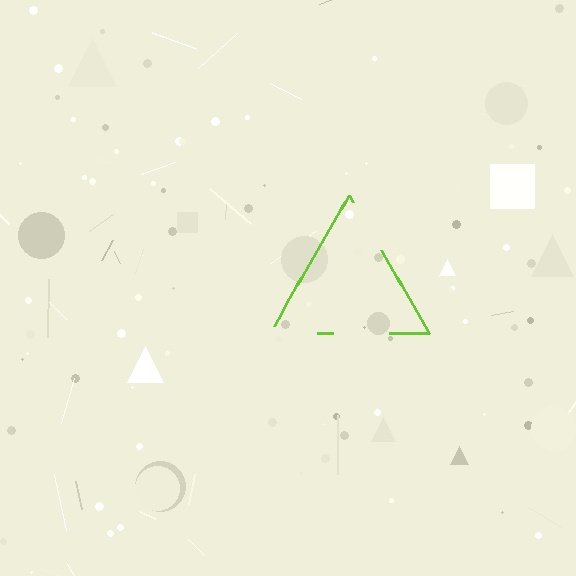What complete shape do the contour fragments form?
The contour fragments form a triangle.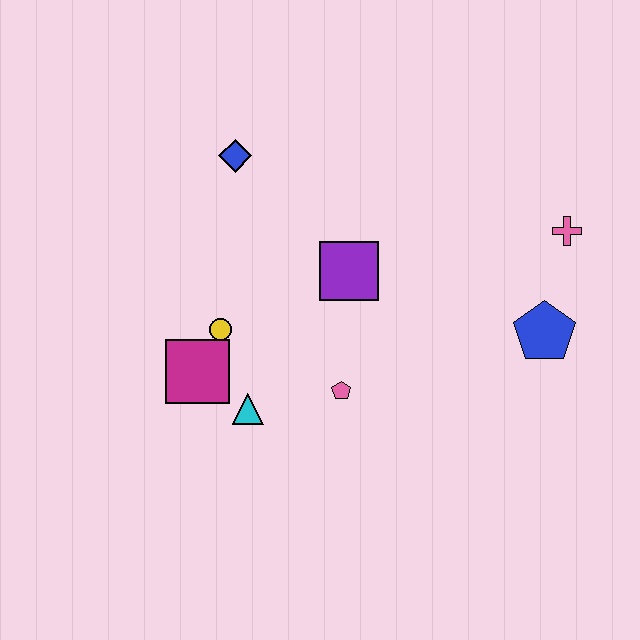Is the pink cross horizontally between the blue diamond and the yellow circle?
No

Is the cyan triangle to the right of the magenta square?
Yes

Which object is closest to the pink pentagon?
The cyan triangle is closest to the pink pentagon.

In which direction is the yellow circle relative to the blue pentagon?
The yellow circle is to the left of the blue pentagon.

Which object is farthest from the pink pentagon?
The pink cross is farthest from the pink pentagon.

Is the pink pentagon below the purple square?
Yes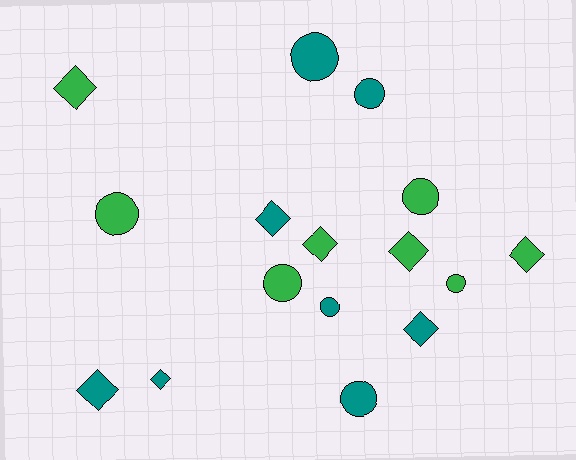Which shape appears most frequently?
Circle, with 8 objects.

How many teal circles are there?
There are 4 teal circles.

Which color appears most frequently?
Teal, with 8 objects.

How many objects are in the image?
There are 16 objects.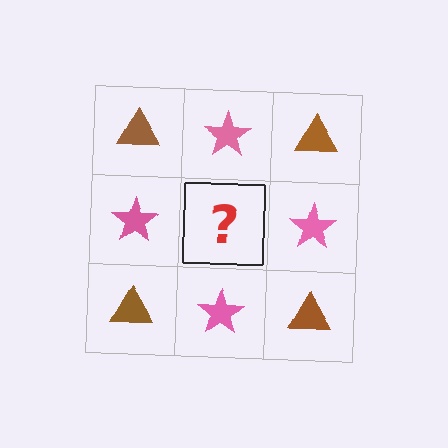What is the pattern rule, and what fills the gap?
The rule is that it alternates brown triangle and pink star in a checkerboard pattern. The gap should be filled with a brown triangle.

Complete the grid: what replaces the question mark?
The question mark should be replaced with a brown triangle.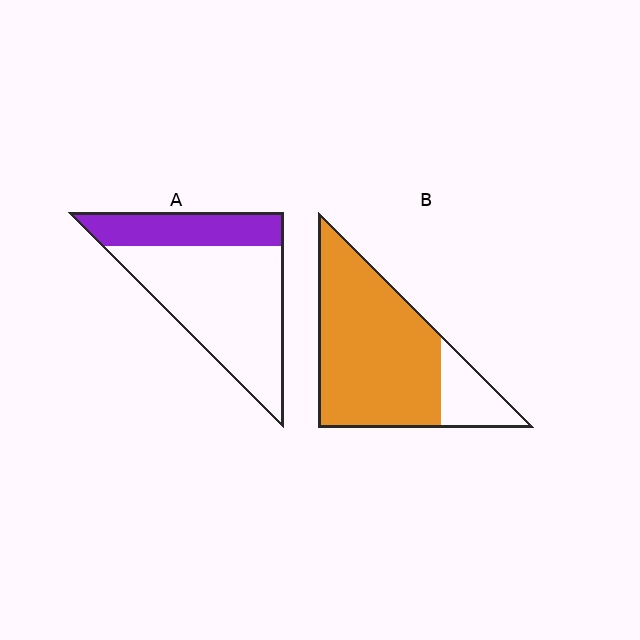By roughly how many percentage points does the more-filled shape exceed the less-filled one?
By roughly 50 percentage points (B over A).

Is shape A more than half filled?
No.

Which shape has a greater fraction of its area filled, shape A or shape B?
Shape B.